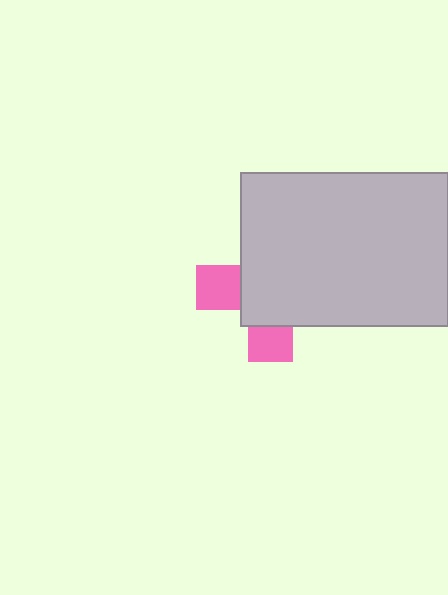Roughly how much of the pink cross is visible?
A small part of it is visible (roughly 31%).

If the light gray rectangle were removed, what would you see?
You would see the complete pink cross.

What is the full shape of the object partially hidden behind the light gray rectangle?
The partially hidden object is a pink cross.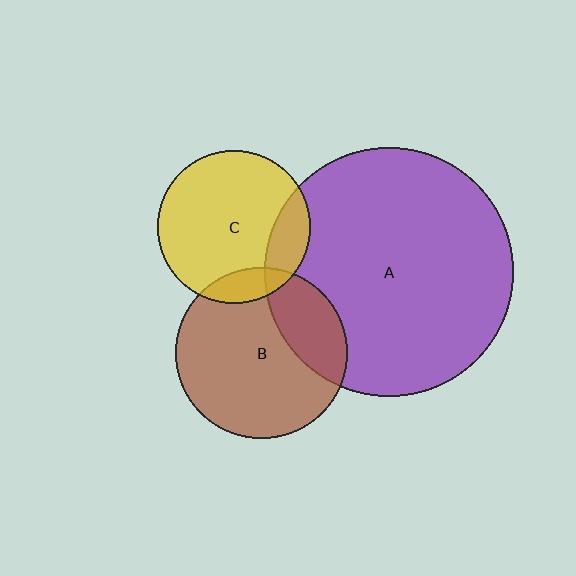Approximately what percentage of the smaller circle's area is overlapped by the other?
Approximately 15%.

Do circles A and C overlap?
Yes.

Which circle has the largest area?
Circle A (purple).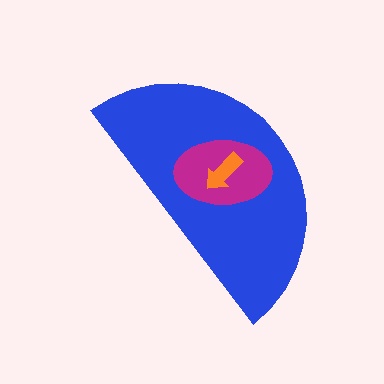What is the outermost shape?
The blue semicircle.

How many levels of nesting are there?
3.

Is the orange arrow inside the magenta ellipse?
Yes.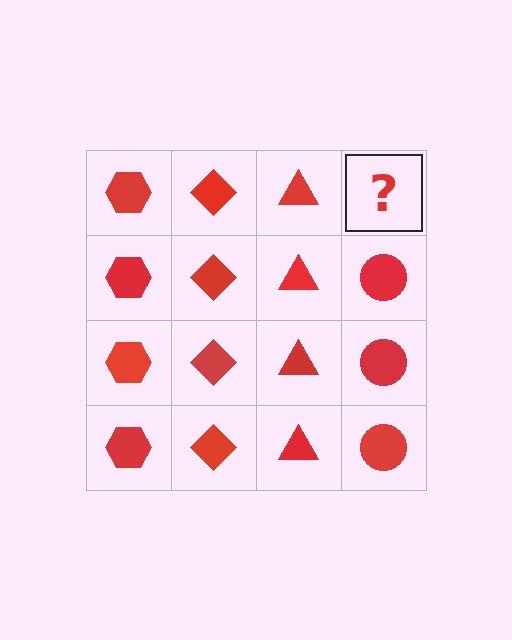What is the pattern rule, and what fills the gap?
The rule is that each column has a consistent shape. The gap should be filled with a red circle.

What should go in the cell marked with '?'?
The missing cell should contain a red circle.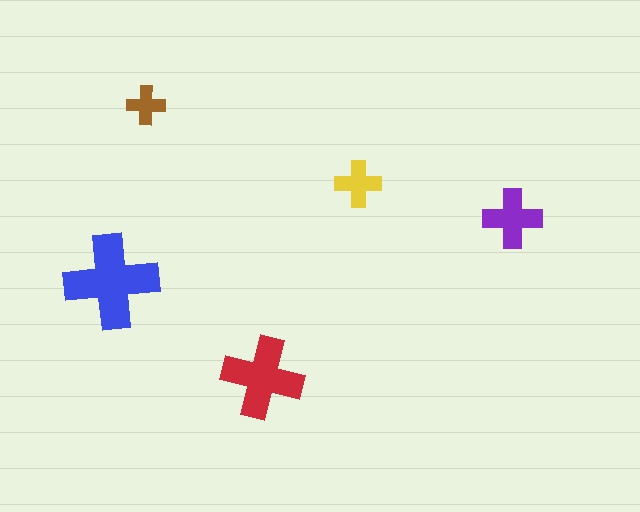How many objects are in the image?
There are 5 objects in the image.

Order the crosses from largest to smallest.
the blue one, the red one, the purple one, the yellow one, the brown one.